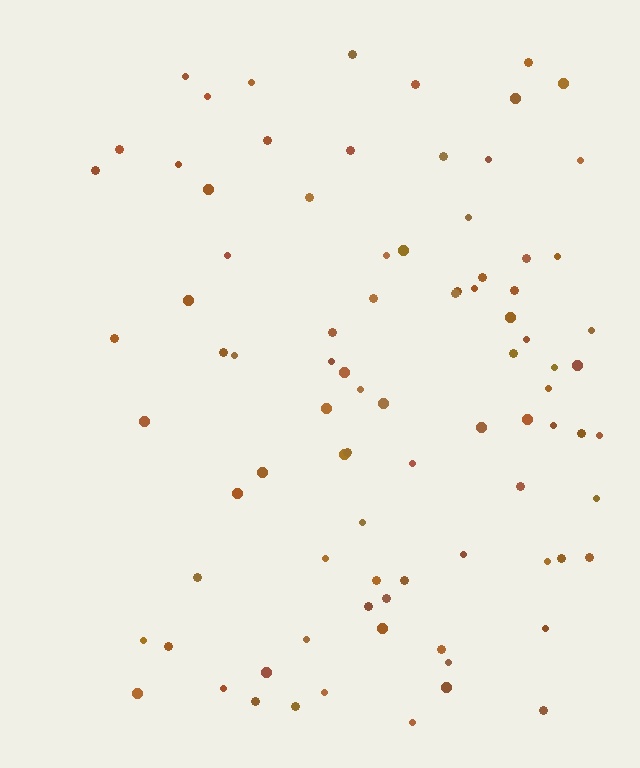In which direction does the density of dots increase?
From left to right, with the right side densest.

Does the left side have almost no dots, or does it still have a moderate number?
Still a moderate number, just noticeably fewer than the right.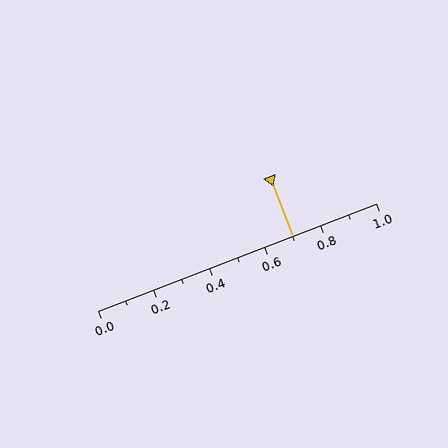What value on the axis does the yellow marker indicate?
The marker indicates approximately 0.7.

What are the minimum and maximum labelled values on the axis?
The axis runs from 0.0 to 1.0.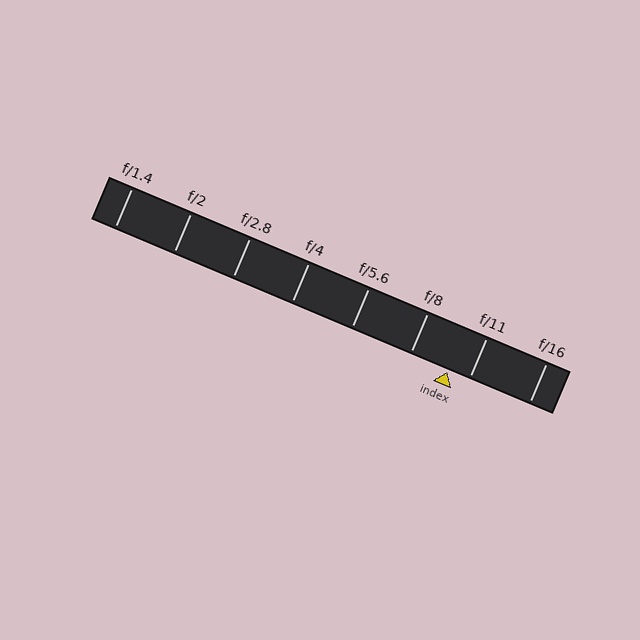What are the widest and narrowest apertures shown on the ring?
The widest aperture shown is f/1.4 and the narrowest is f/16.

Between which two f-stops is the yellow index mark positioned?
The index mark is between f/8 and f/11.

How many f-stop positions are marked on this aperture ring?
There are 8 f-stop positions marked.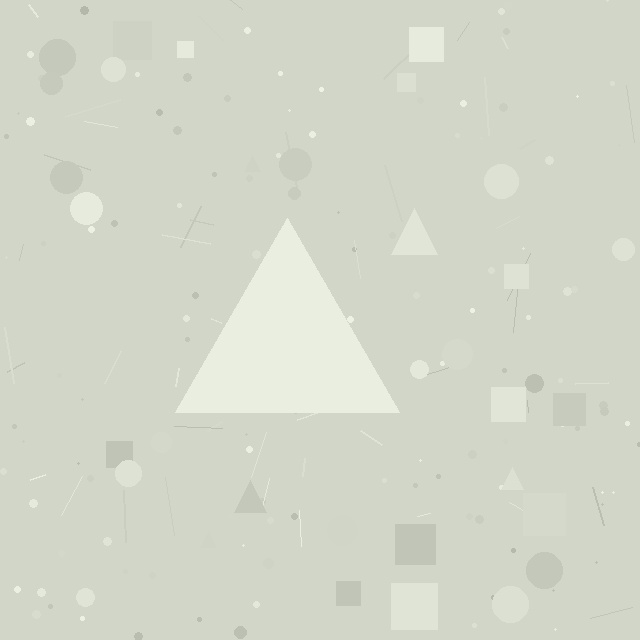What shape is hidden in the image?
A triangle is hidden in the image.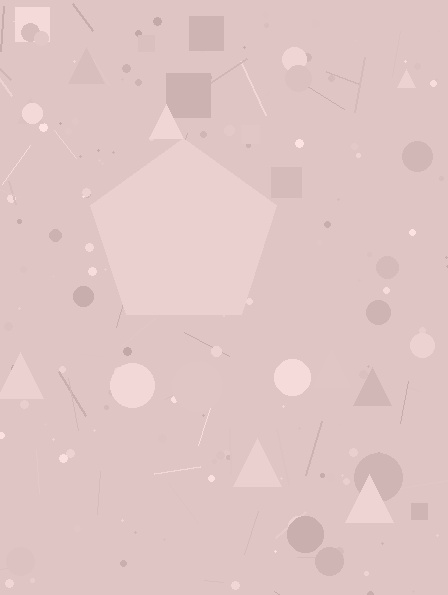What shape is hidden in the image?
A pentagon is hidden in the image.